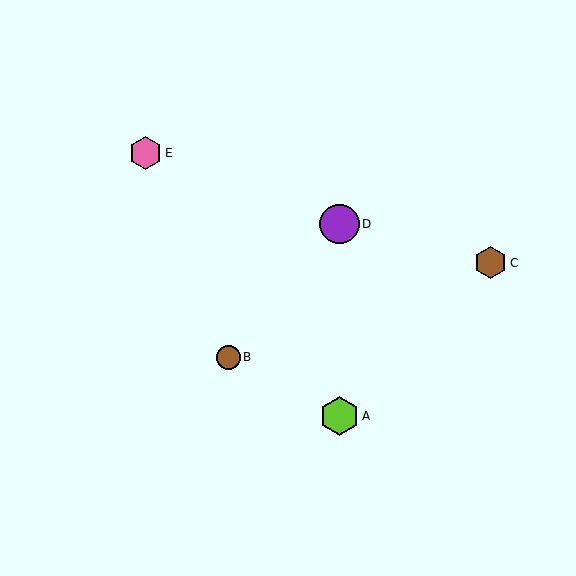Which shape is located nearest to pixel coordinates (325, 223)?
The purple circle (labeled D) at (339, 224) is nearest to that location.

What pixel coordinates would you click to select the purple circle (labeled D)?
Click at (339, 224) to select the purple circle D.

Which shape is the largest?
The lime hexagon (labeled A) is the largest.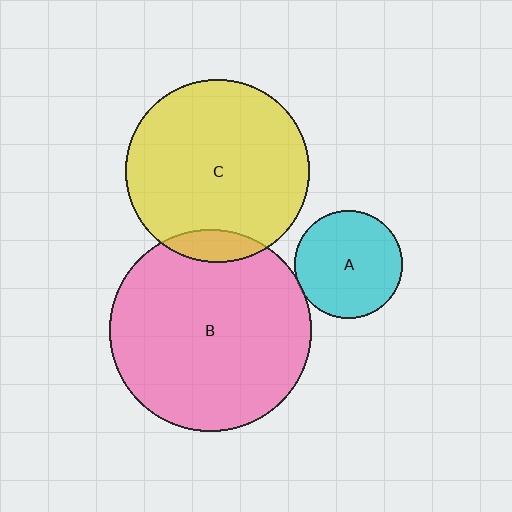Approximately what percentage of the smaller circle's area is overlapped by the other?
Approximately 5%.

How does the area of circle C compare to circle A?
Approximately 2.9 times.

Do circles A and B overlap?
Yes.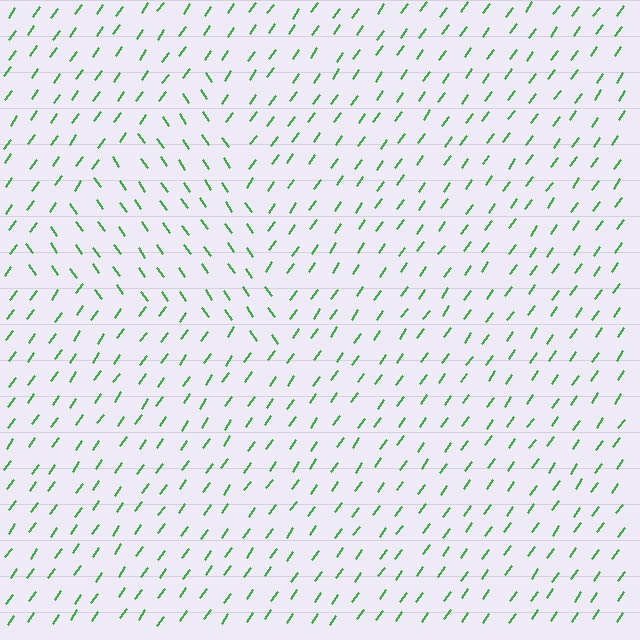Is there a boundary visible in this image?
Yes, there is a texture boundary formed by a change in line orientation.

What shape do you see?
I see a triangle.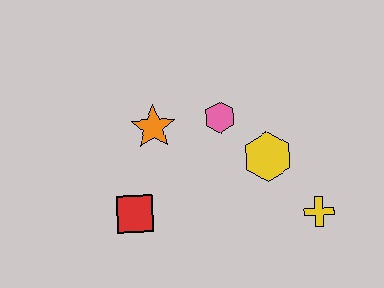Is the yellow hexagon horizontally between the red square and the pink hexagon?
No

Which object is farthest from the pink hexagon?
The yellow cross is farthest from the pink hexagon.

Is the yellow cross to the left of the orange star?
No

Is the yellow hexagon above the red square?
Yes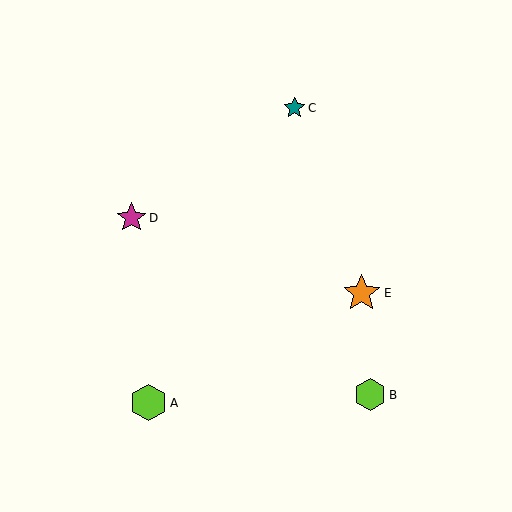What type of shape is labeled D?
Shape D is a magenta star.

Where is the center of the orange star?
The center of the orange star is at (362, 293).